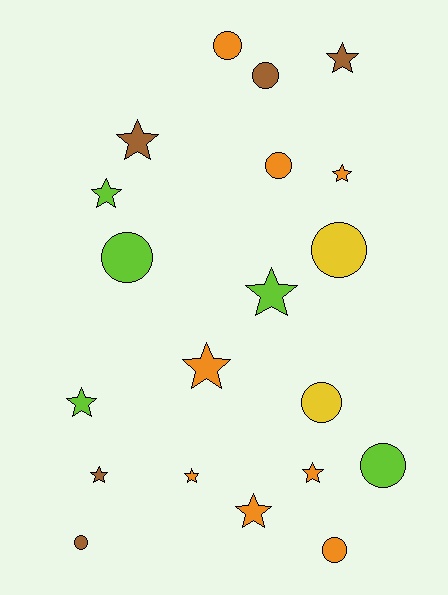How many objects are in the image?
There are 20 objects.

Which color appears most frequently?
Orange, with 8 objects.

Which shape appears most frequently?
Star, with 11 objects.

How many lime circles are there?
There are 2 lime circles.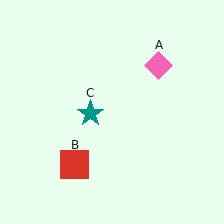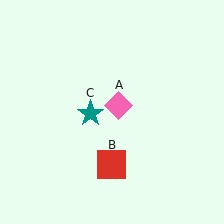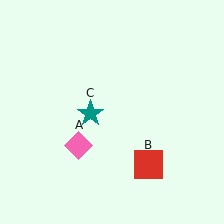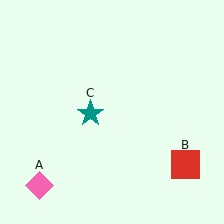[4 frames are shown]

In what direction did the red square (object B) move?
The red square (object B) moved right.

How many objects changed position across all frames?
2 objects changed position: pink diamond (object A), red square (object B).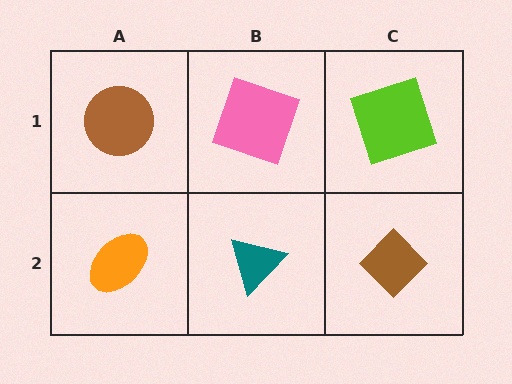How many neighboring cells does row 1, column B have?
3.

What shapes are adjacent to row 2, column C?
A lime square (row 1, column C), a teal triangle (row 2, column B).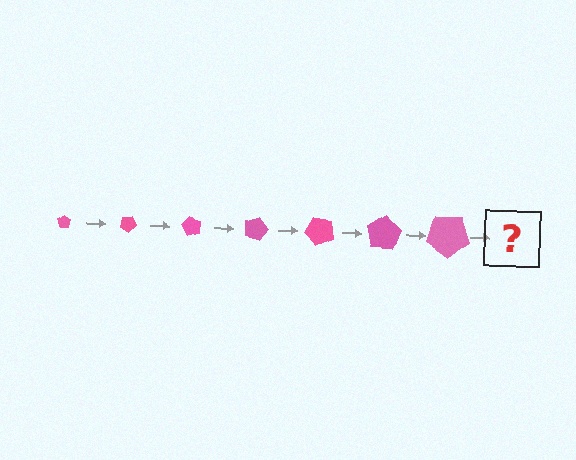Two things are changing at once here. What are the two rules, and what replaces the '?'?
The two rules are that the pentagon grows larger each step and it rotates 30 degrees each step. The '?' should be a pentagon, larger than the previous one and rotated 210 degrees from the start.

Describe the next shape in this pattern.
It should be a pentagon, larger than the previous one and rotated 210 degrees from the start.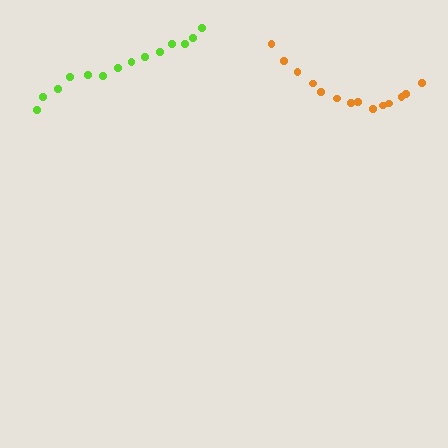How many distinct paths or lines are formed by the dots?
There are 2 distinct paths.